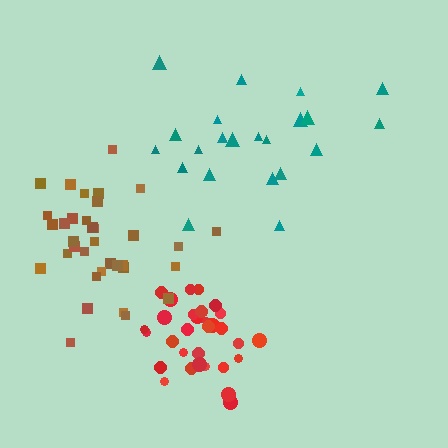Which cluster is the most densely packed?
Red.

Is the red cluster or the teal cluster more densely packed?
Red.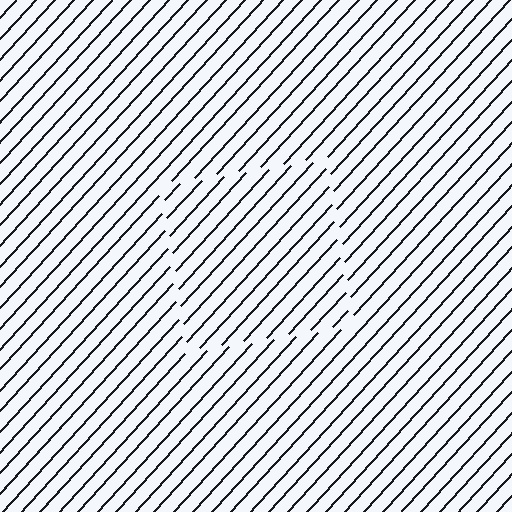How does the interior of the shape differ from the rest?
The interior of the shape contains the same grating, shifted by half a period — the contour is defined by the phase discontinuity where line-ends from the inner and outer gratings abut.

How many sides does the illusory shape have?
4 sides — the line-ends trace a square.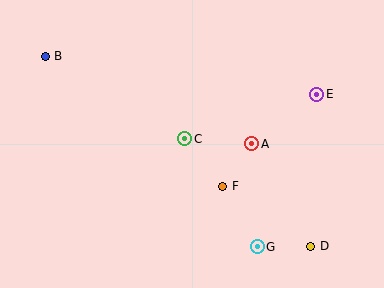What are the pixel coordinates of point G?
Point G is at (257, 247).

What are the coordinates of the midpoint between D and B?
The midpoint between D and B is at (178, 151).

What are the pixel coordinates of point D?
Point D is at (311, 246).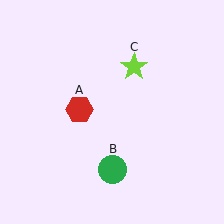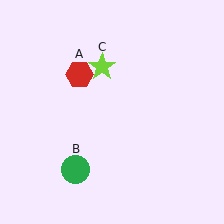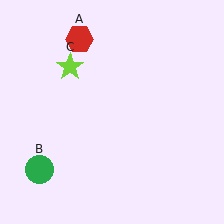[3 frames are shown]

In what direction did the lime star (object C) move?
The lime star (object C) moved left.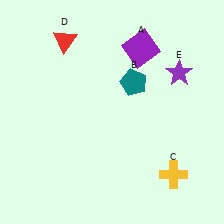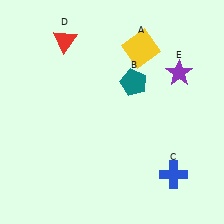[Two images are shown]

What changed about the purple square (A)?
In Image 1, A is purple. In Image 2, it changed to yellow.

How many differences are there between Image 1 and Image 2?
There are 2 differences between the two images.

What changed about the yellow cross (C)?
In Image 1, C is yellow. In Image 2, it changed to blue.